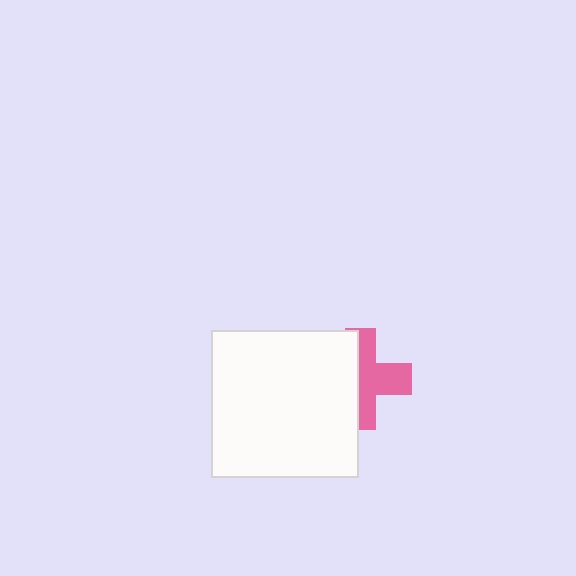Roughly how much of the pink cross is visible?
About half of it is visible (roughly 52%).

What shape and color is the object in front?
The object in front is a white square.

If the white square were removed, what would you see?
You would see the complete pink cross.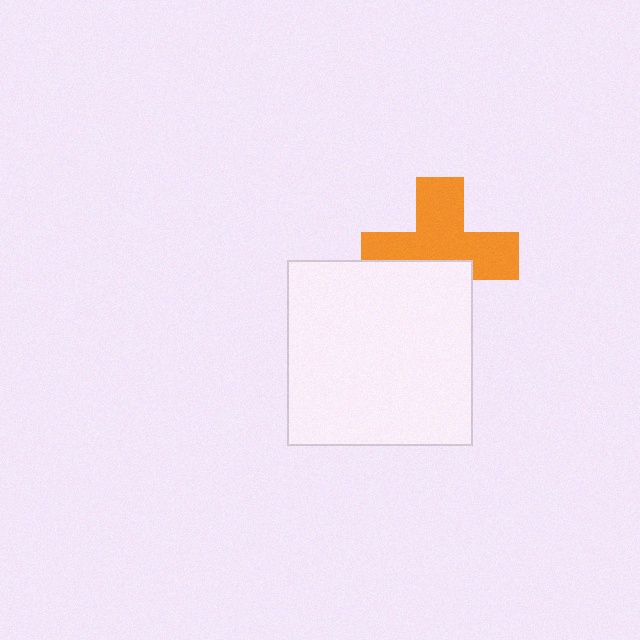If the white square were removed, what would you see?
You would see the complete orange cross.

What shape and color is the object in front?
The object in front is a white square.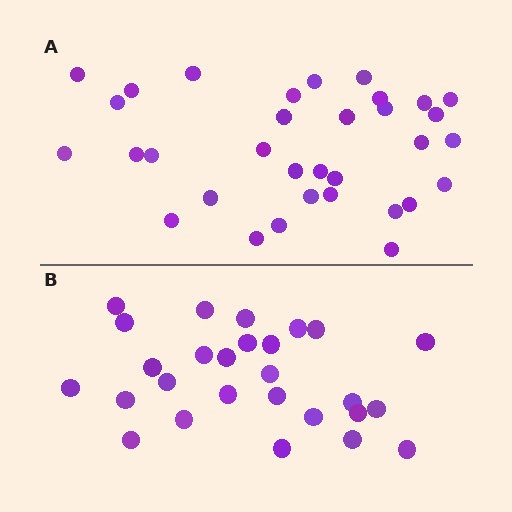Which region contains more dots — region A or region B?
Region A (the top region) has more dots.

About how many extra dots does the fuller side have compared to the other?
Region A has about 6 more dots than region B.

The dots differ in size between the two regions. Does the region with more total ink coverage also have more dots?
No. Region B has more total ink coverage because its dots are larger, but region A actually contains more individual dots. Total area can be misleading — the number of items is what matters here.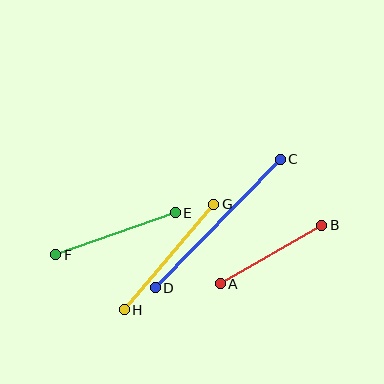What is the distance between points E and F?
The distance is approximately 127 pixels.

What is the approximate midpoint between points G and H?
The midpoint is at approximately (169, 257) pixels.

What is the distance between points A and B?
The distance is approximately 117 pixels.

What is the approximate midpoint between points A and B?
The midpoint is at approximately (271, 255) pixels.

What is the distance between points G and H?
The distance is approximately 139 pixels.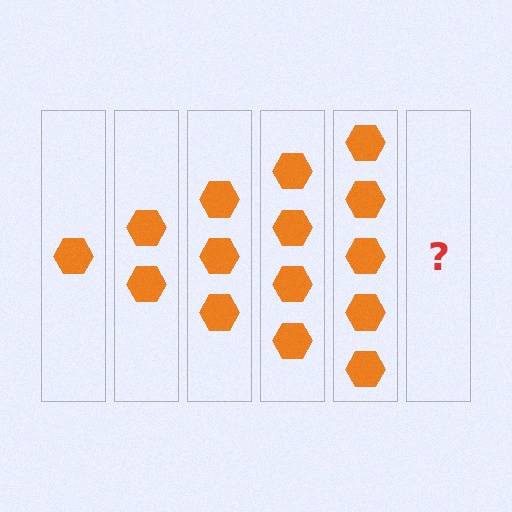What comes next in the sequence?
The next element should be 6 hexagons.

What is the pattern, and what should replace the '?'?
The pattern is that each step adds one more hexagon. The '?' should be 6 hexagons.